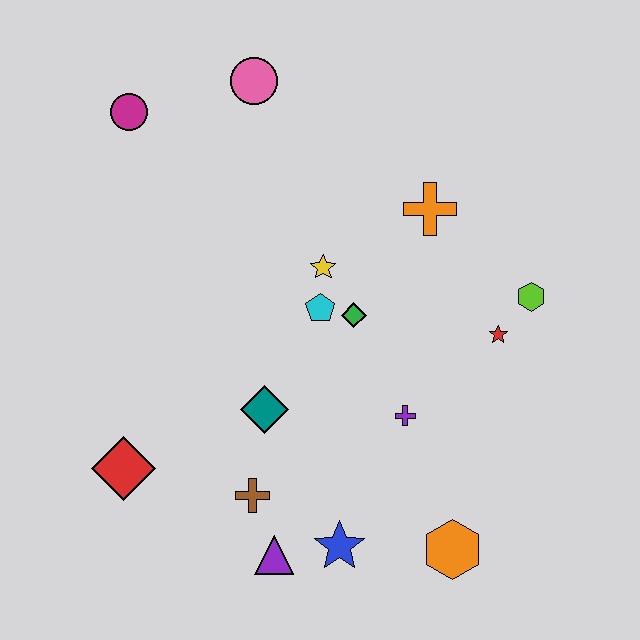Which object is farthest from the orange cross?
The red diamond is farthest from the orange cross.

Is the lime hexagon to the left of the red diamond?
No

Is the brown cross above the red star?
No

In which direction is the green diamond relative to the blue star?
The green diamond is above the blue star.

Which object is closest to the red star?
The lime hexagon is closest to the red star.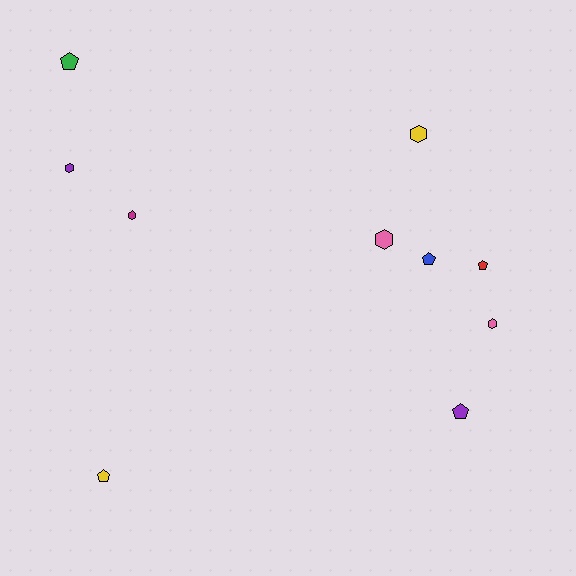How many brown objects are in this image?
There are no brown objects.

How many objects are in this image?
There are 10 objects.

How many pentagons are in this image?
There are 5 pentagons.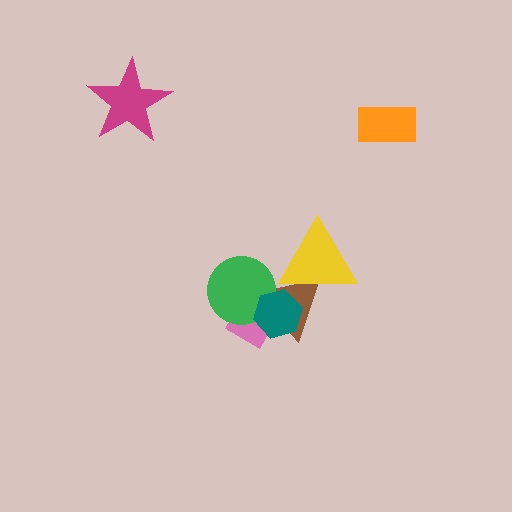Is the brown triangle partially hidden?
Yes, it is partially covered by another shape.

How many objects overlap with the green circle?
3 objects overlap with the green circle.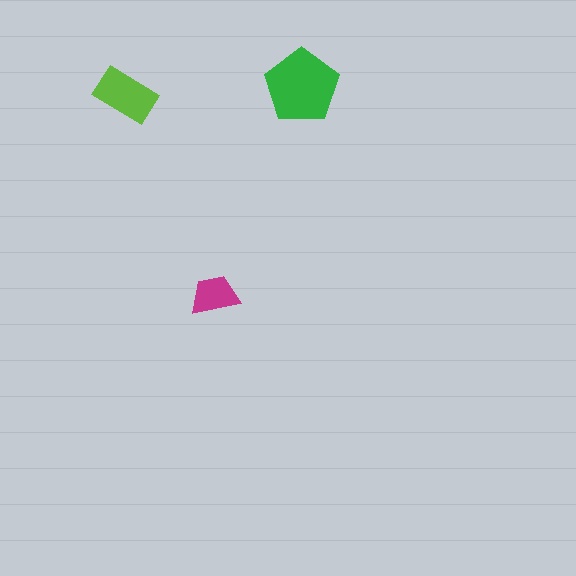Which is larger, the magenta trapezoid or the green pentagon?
The green pentagon.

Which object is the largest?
The green pentagon.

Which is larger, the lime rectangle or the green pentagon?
The green pentagon.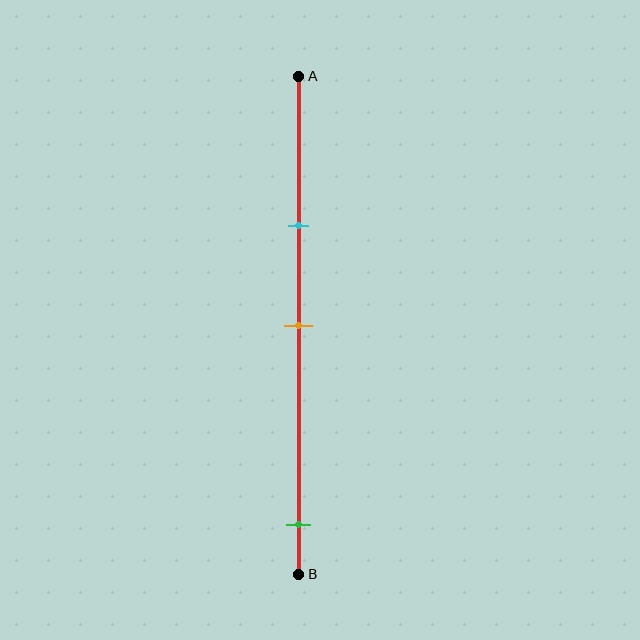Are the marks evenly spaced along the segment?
No, the marks are not evenly spaced.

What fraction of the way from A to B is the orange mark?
The orange mark is approximately 50% (0.5) of the way from A to B.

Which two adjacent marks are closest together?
The cyan and orange marks are the closest adjacent pair.